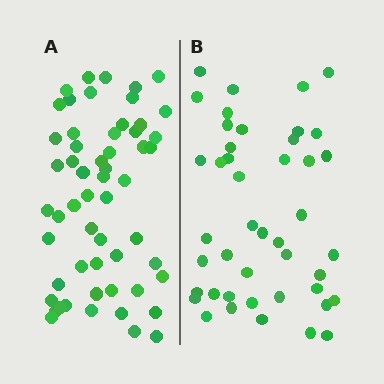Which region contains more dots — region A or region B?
Region A (the left region) has more dots.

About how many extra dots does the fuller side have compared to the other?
Region A has roughly 12 or so more dots than region B.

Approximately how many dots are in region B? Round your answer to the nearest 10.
About 40 dots. (The exact count is 44, which rounds to 40.)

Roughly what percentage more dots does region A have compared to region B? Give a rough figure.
About 25% more.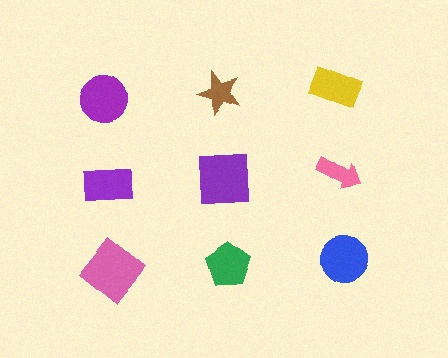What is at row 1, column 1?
A purple circle.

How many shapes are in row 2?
3 shapes.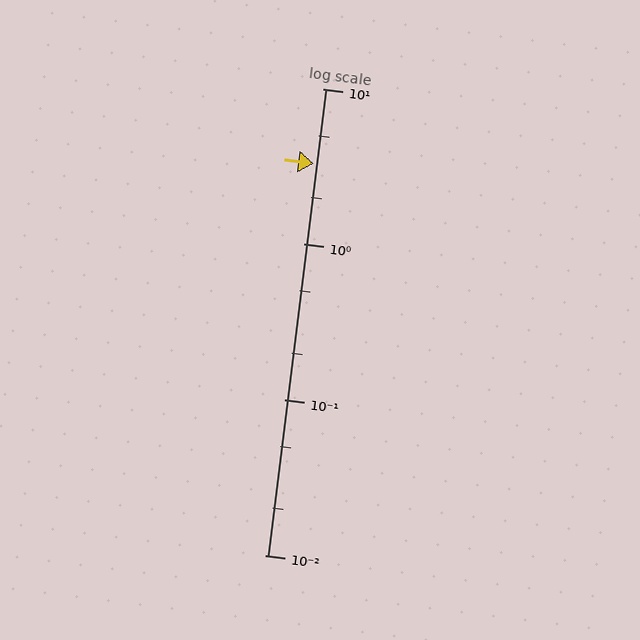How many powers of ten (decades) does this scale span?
The scale spans 3 decades, from 0.01 to 10.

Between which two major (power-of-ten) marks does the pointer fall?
The pointer is between 1 and 10.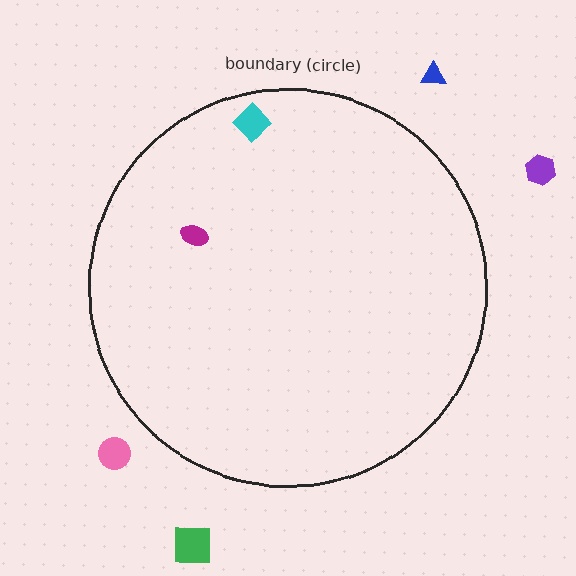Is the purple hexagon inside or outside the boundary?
Outside.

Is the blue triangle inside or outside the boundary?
Outside.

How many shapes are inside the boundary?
2 inside, 4 outside.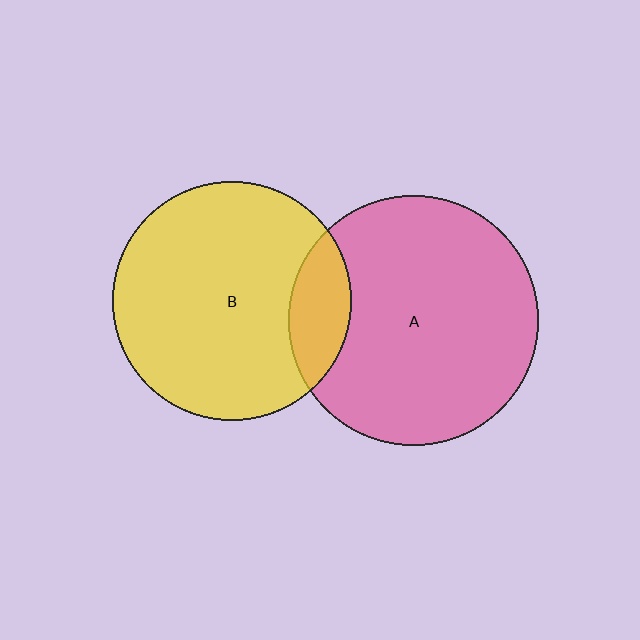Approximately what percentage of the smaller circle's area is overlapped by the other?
Approximately 15%.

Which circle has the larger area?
Circle A (pink).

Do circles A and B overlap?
Yes.